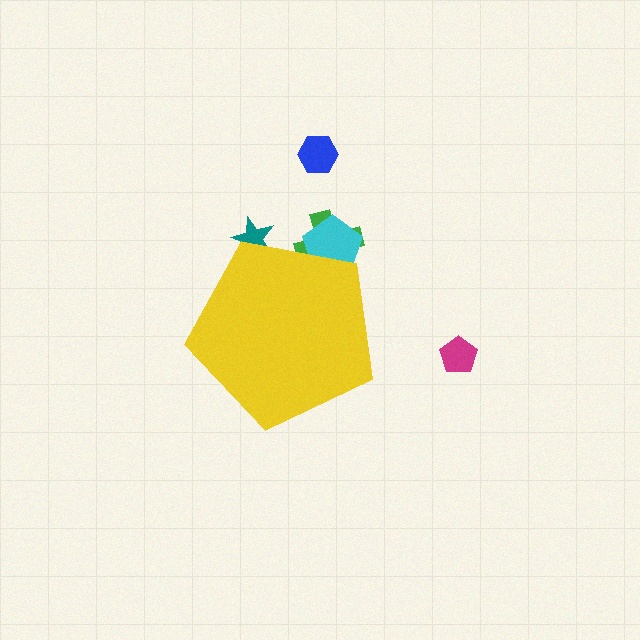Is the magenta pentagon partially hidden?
No, the magenta pentagon is fully visible.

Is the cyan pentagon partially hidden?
Yes, the cyan pentagon is partially hidden behind the yellow pentagon.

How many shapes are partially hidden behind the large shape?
3 shapes are partially hidden.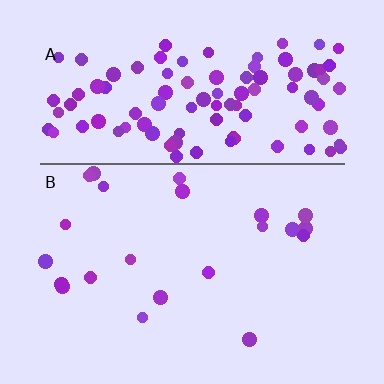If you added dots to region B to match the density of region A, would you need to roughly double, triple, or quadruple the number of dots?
Approximately quadruple.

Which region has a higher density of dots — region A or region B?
A (the top).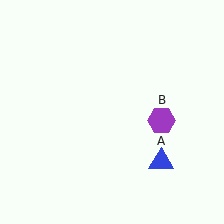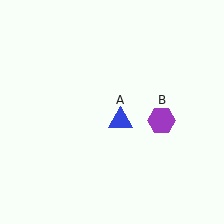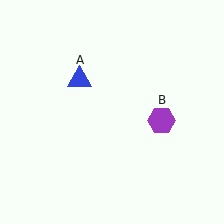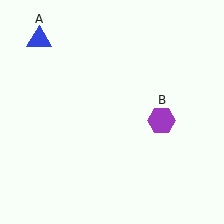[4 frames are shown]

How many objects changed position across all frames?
1 object changed position: blue triangle (object A).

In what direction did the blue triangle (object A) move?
The blue triangle (object A) moved up and to the left.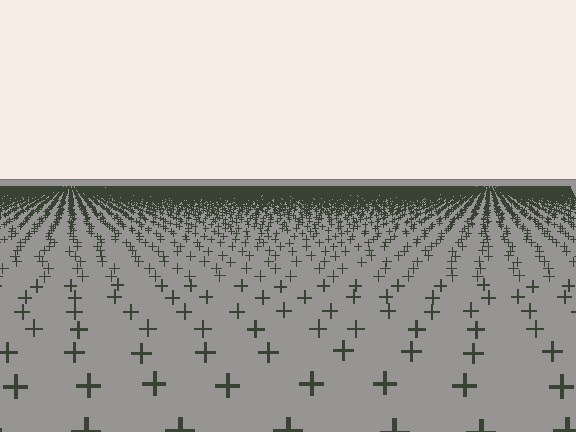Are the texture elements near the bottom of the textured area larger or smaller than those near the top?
Larger. Near the bottom, elements are closer to the viewer and appear at a bigger on-screen size.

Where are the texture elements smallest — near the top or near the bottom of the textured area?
Near the top.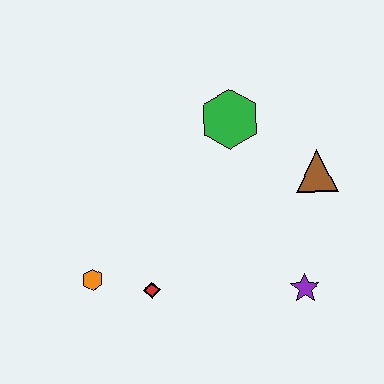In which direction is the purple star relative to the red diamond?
The purple star is to the right of the red diamond.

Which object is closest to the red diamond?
The orange hexagon is closest to the red diamond.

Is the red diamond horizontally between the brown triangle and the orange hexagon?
Yes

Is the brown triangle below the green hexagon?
Yes